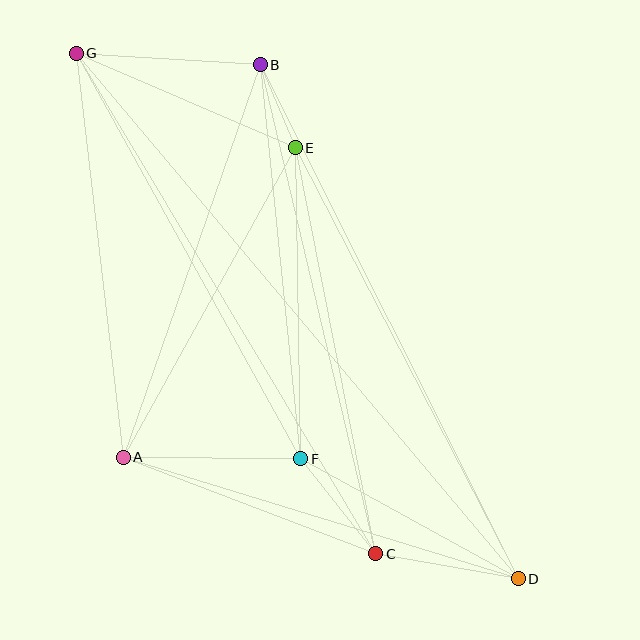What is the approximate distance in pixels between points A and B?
The distance between A and B is approximately 416 pixels.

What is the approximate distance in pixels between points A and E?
The distance between A and E is approximately 354 pixels.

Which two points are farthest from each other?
Points D and G are farthest from each other.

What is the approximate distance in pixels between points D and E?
The distance between D and E is approximately 485 pixels.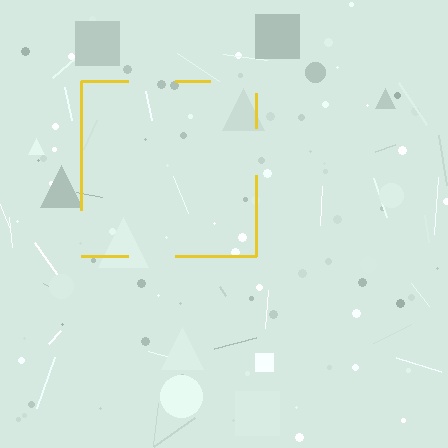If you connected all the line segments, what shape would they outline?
They would outline a square.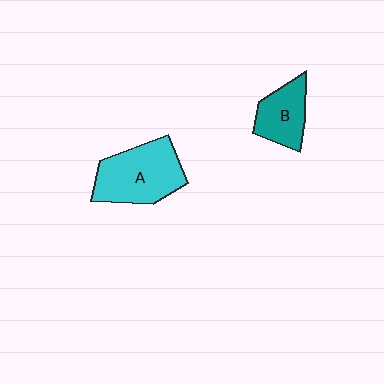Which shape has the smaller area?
Shape B (teal).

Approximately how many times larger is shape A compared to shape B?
Approximately 1.6 times.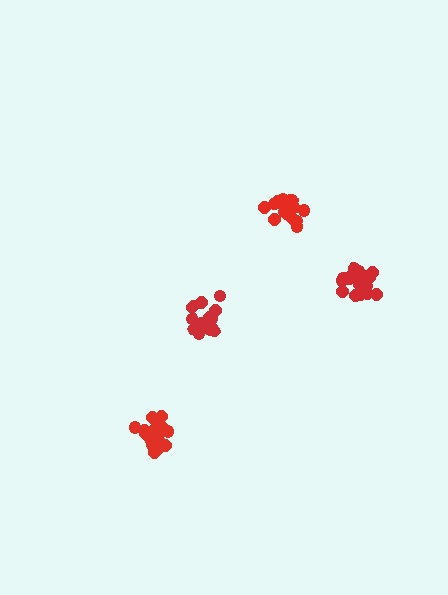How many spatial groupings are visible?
There are 4 spatial groupings.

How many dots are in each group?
Group 1: 18 dots, Group 2: 20 dots, Group 3: 18 dots, Group 4: 18 dots (74 total).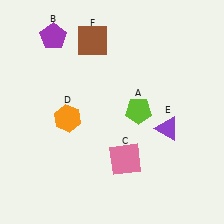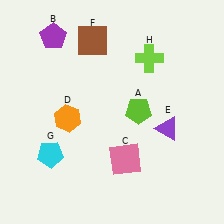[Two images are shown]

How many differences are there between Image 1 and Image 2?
There are 2 differences between the two images.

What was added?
A cyan pentagon (G), a lime cross (H) were added in Image 2.